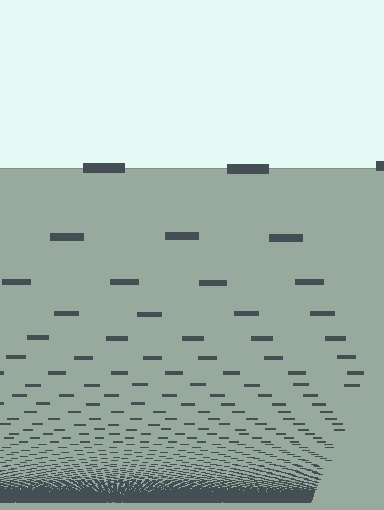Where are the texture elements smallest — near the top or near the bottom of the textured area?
Near the bottom.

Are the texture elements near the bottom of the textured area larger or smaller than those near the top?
Smaller. The gradient is inverted — elements near the bottom are smaller and denser.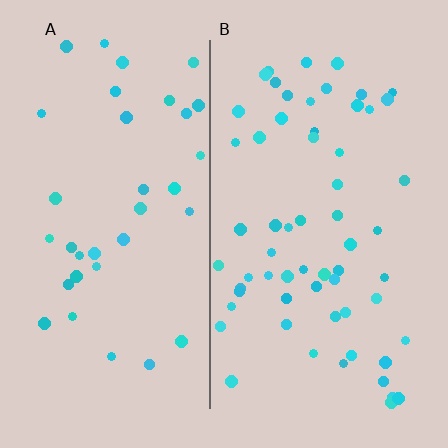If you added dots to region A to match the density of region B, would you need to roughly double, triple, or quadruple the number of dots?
Approximately double.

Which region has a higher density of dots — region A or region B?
B (the right).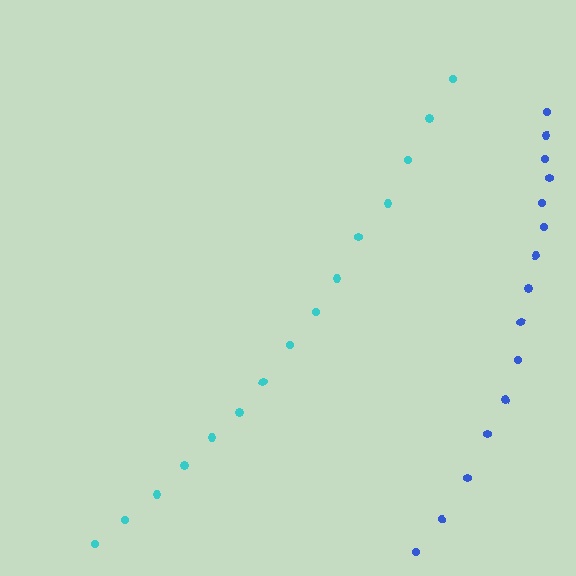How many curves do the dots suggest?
There are 2 distinct paths.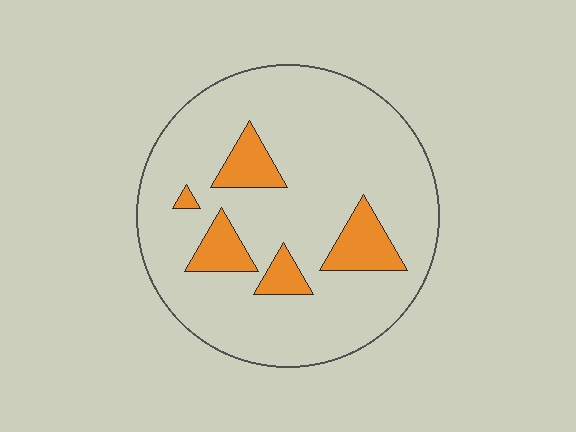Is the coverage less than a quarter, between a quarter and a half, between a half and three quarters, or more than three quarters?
Less than a quarter.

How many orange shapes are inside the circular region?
5.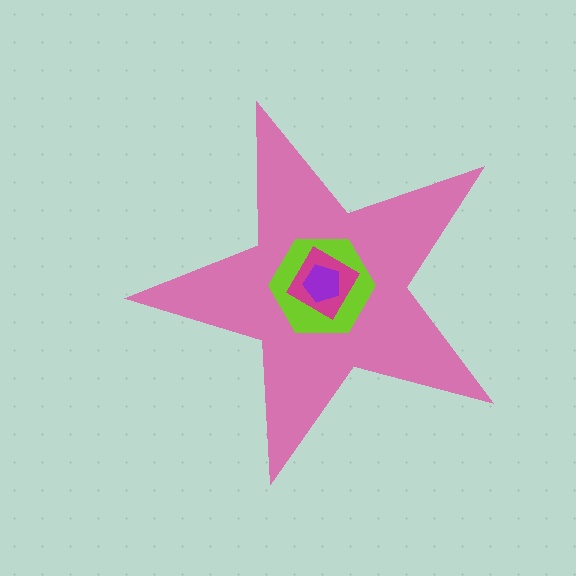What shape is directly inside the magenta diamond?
The purple pentagon.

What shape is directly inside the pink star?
The lime hexagon.